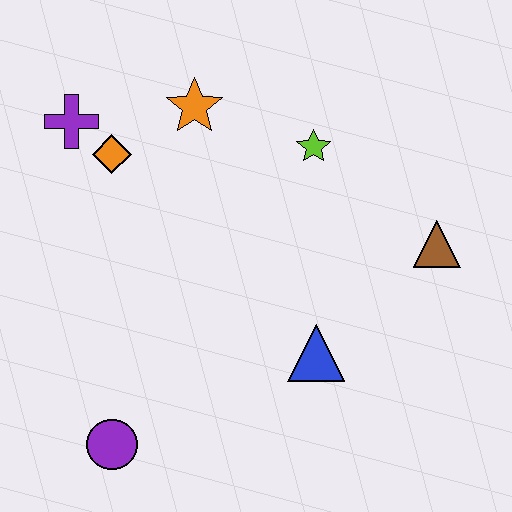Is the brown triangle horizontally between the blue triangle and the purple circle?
No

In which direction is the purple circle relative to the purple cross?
The purple circle is below the purple cross.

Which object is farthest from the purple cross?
The brown triangle is farthest from the purple cross.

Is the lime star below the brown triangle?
No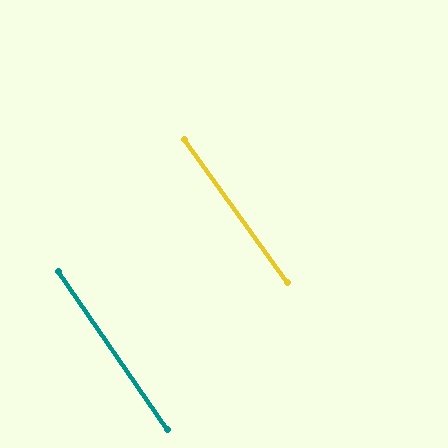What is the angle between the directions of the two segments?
Approximately 1 degree.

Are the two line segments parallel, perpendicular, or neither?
Parallel — their directions differ by only 0.8°.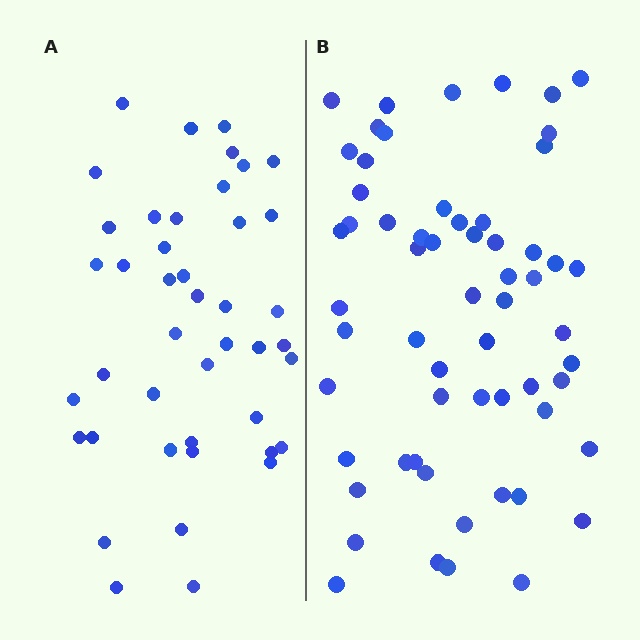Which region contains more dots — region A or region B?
Region B (the right region) has more dots.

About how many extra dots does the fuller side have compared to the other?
Region B has approximately 15 more dots than region A.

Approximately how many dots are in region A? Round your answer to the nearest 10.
About 40 dots. (The exact count is 43, which rounds to 40.)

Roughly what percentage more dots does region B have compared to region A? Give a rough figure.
About 40% more.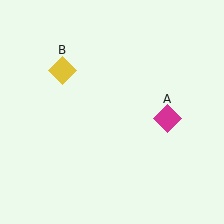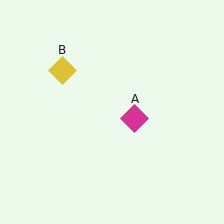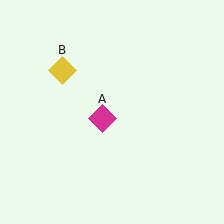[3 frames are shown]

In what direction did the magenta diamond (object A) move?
The magenta diamond (object A) moved left.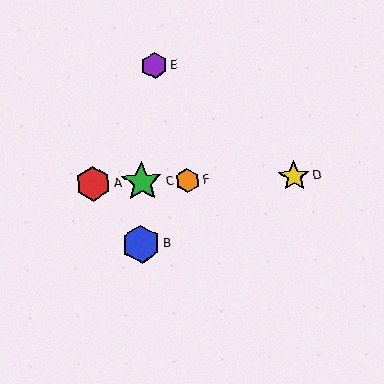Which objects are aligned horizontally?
Objects A, C, D, F are aligned horizontally.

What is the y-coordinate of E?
Object E is at y≈66.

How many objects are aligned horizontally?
4 objects (A, C, D, F) are aligned horizontally.